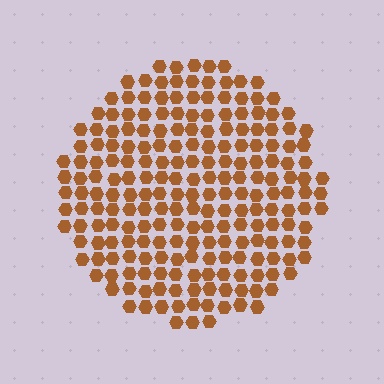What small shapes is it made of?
It is made of small hexagons.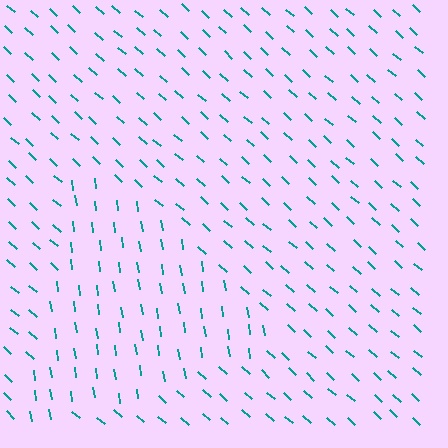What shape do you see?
I see a triangle.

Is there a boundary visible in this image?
Yes, there is a texture boundary formed by a change in line orientation.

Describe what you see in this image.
The image is filled with small teal line segments. A triangle region in the image has lines oriented differently from the surrounding lines, creating a visible texture boundary.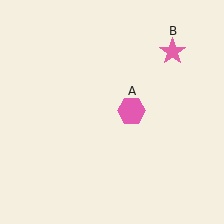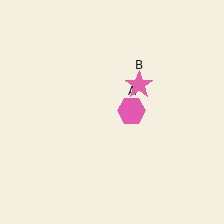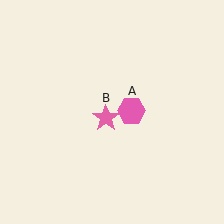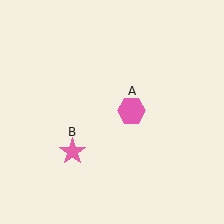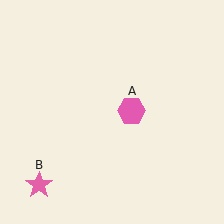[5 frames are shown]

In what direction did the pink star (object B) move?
The pink star (object B) moved down and to the left.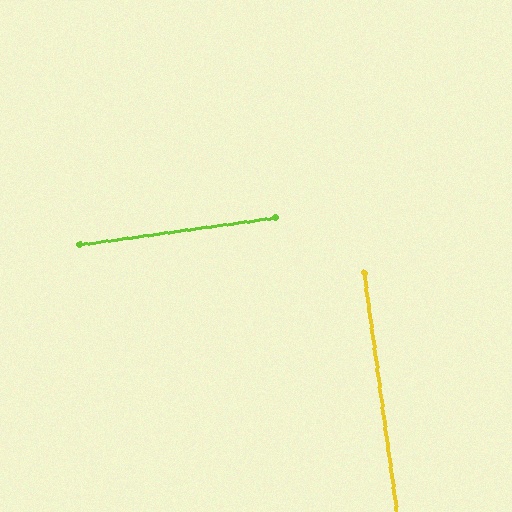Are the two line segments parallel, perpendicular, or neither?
Perpendicular — they meet at approximately 90°.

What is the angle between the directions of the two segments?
Approximately 90 degrees.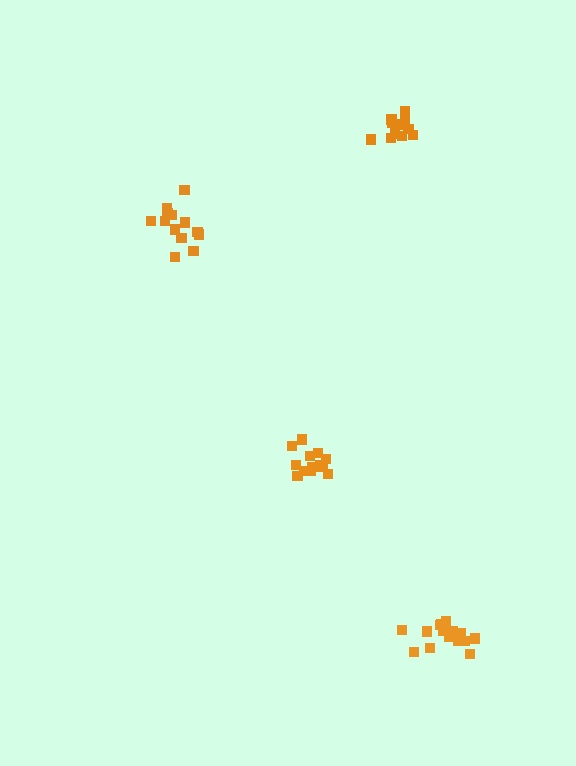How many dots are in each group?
Group 1: 12 dots, Group 2: 13 dots, Group 3: 16 dots, Group 4: 13 dots (54 total).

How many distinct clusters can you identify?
There are 4 distinct clusters.